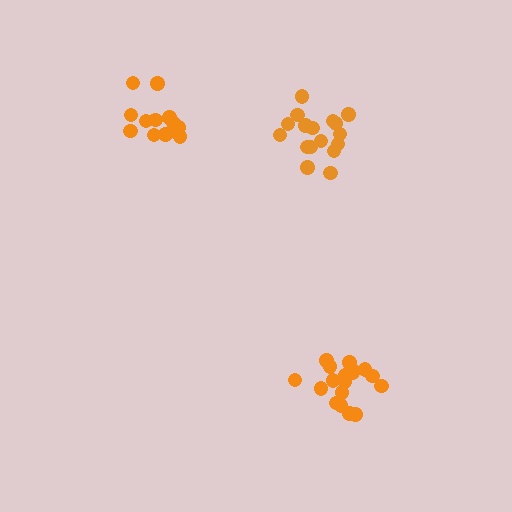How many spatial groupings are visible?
There are 3 spatial groupings.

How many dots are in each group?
Group 1: 18 dots, Group 2: 17 dots, Group 3: 14 dots (49 total).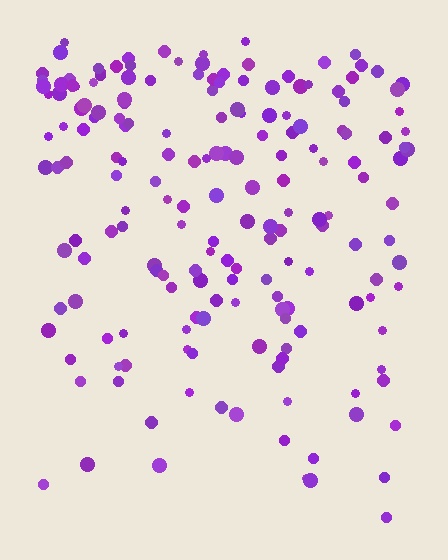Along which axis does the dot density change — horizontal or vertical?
Vertical.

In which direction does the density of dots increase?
From bottom to top, with the top side densest.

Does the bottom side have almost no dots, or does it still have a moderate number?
Still a moderate number, just noticeably fewer than the top.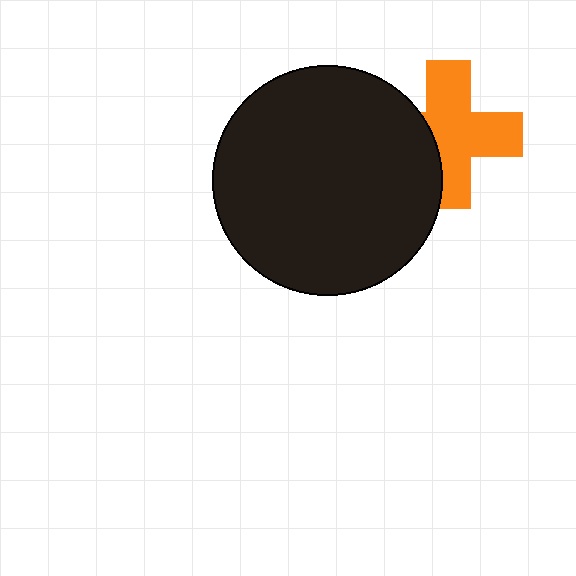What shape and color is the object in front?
The object in front is a black circle.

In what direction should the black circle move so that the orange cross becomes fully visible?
The black circle should move left. That is the shortest direction to clear the overlap and leave the orange cross fully visible.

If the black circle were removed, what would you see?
You would see the complete orange cross.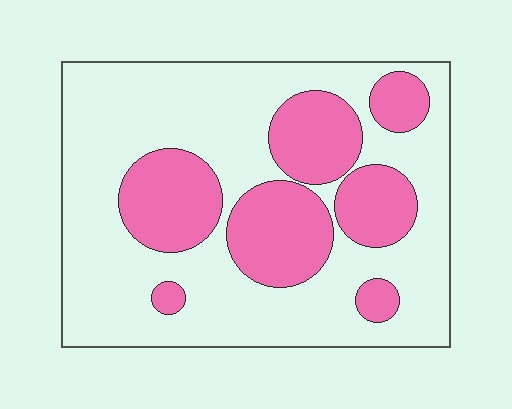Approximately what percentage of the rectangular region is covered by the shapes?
Approximately 30%.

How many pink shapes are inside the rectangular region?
7.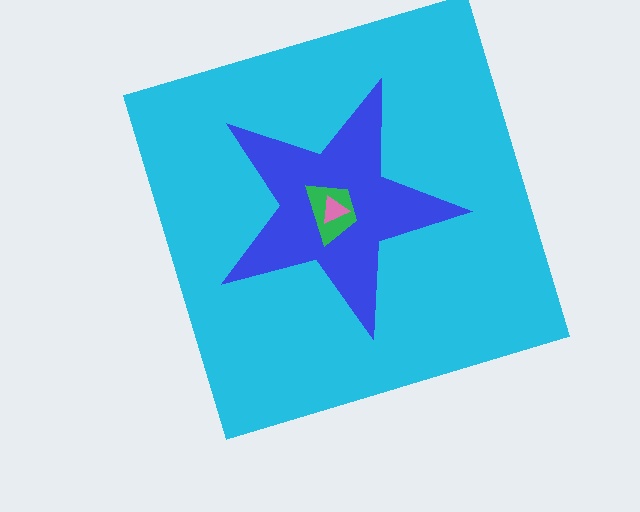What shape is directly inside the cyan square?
The blue star.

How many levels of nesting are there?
4.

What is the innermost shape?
The pink triangle.